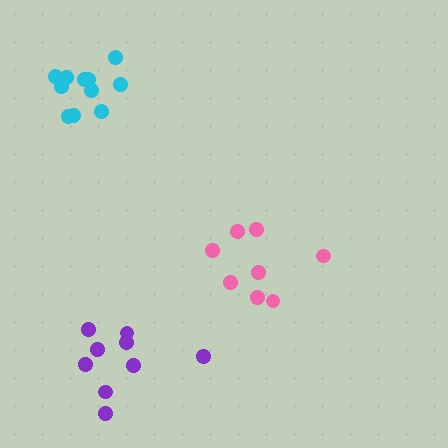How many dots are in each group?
Group 1: 8 dots, Group 2: 9 dots, Group 3: 11 dots (28 total).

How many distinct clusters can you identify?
There are 3 distinct clusters.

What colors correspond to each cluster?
The clusters are colored: pink, purple, cyan.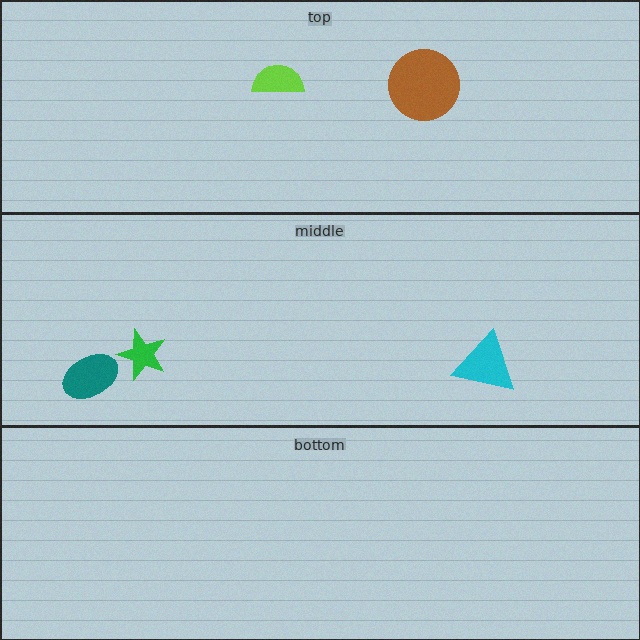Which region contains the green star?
The middle region.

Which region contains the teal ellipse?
The middle region.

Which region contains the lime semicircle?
The top region.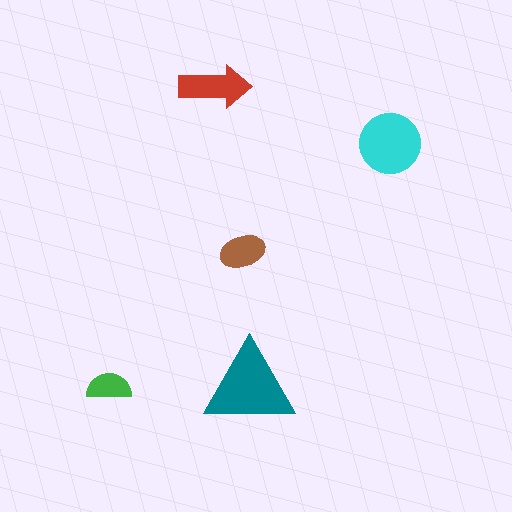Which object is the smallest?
The green semicircle.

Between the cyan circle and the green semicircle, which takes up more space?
The cyan circle.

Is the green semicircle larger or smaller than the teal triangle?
Smaller.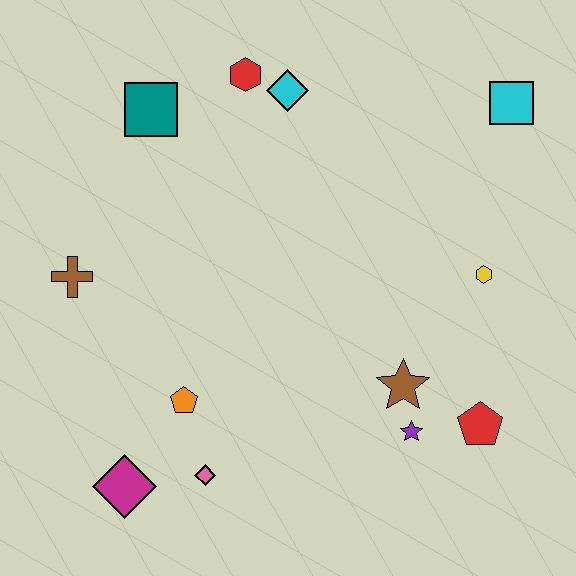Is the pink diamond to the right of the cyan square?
No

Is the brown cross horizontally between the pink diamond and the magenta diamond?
No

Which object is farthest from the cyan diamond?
The magenta diamond is farthest from the cyan diamond.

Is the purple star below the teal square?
Yes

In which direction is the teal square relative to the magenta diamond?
The teal square is above the magenta diamond.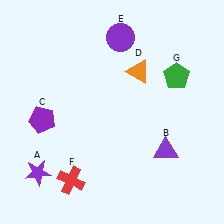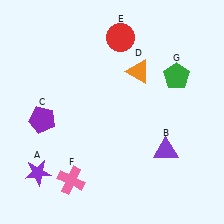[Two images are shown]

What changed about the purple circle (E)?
In Image 1, E is purple. In Image 2, it changed to red.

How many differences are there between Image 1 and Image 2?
There are 2 differences between the two images.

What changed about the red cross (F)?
In Image 1, F is red. In Image 2, it changed to pink.